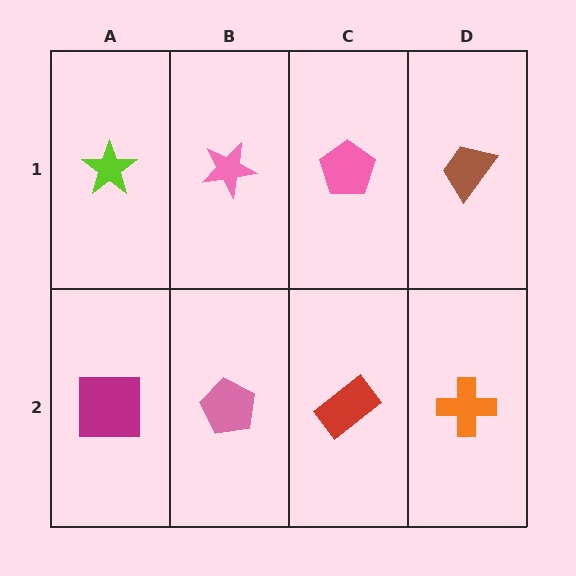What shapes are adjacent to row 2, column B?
A pink star (row 1, column B), a magenta square (row 2, column A), a red rectangle (row 2, column C).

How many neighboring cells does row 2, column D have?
2.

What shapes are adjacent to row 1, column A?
A magenta square (row 2, column A), a pink star (row 1, column B).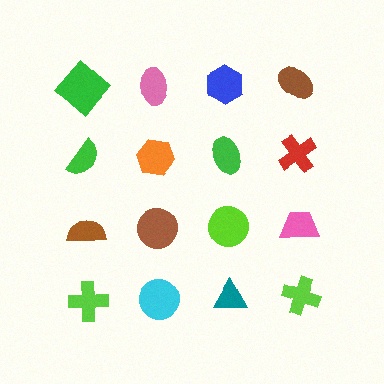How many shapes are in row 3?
4 shapes.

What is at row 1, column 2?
A pink ellipse.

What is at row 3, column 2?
A brown circle.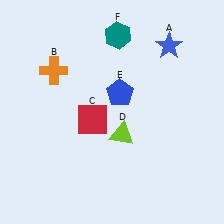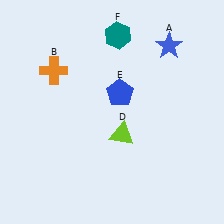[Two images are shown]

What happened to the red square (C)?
The red square (C) was removed in Image 2. It was in the bottom-left area of Image 1.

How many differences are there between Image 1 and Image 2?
There is 1 difference between the two images.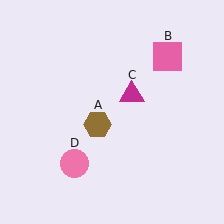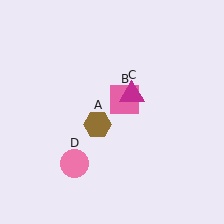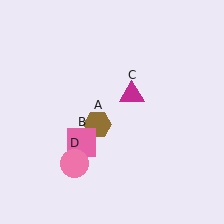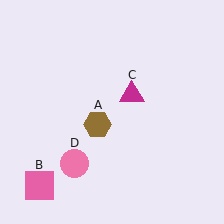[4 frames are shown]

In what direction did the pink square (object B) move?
The pink square (object B) moved down and to the left.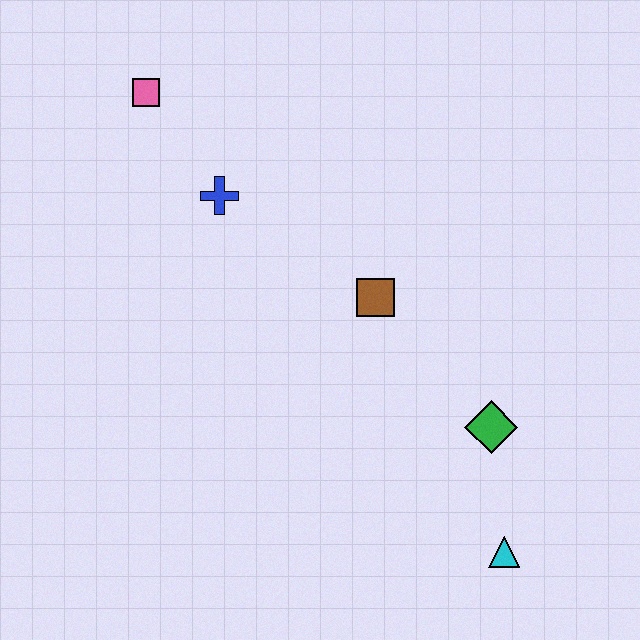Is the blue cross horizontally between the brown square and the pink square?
Yes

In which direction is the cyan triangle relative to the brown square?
The cyan triangle is below the brown square.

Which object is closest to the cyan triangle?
The green diamond is closest to the cyan triangle.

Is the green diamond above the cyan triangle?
Yes